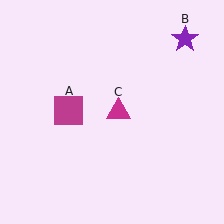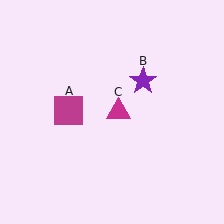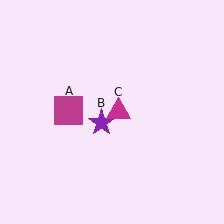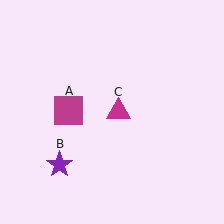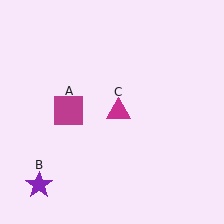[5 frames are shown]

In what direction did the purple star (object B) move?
The purple star (object B) moved down and to the left.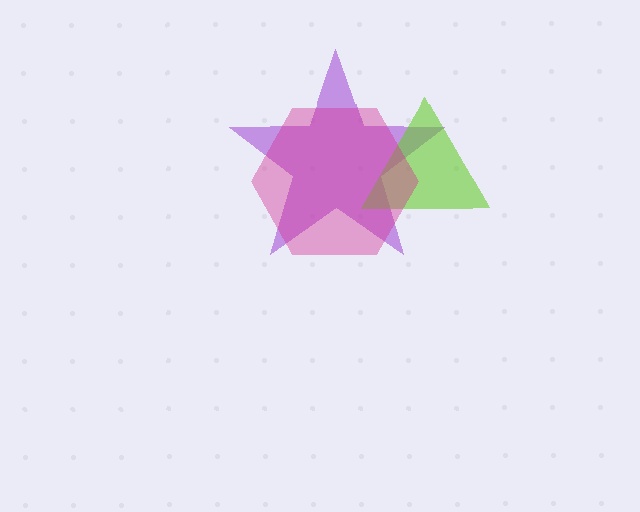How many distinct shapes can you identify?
There are 3 distinct shapes: a purple star, a lime triangle, a magenta hexagon.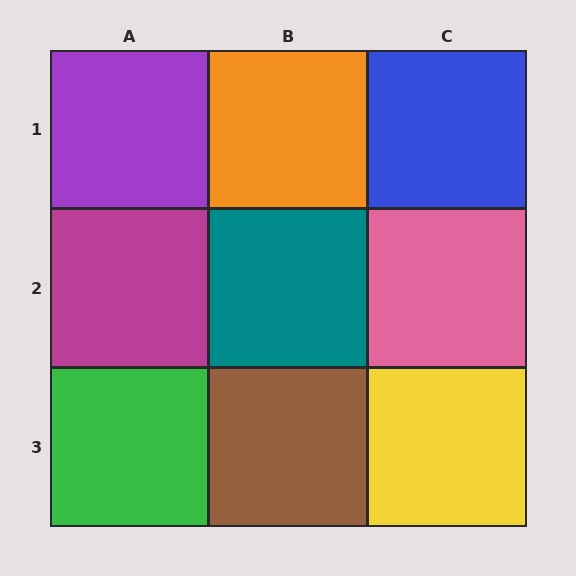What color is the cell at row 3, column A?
Green.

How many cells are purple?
1 cell is purple.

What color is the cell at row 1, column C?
Blue.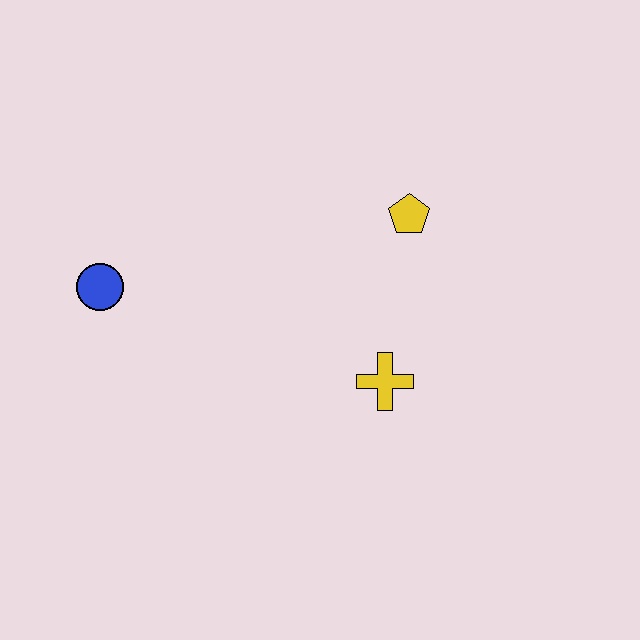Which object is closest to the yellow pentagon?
The yellow cross is closest to the yellow pentagon.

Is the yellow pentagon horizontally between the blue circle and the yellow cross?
No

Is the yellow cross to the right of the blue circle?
Yes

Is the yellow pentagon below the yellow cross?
No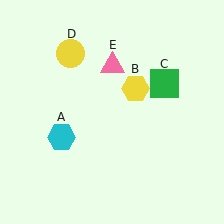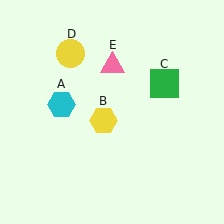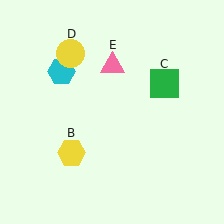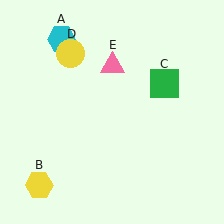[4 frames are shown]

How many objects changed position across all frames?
2 objects changed position: cyan hexagon (object A), yellow hexagon (object B).